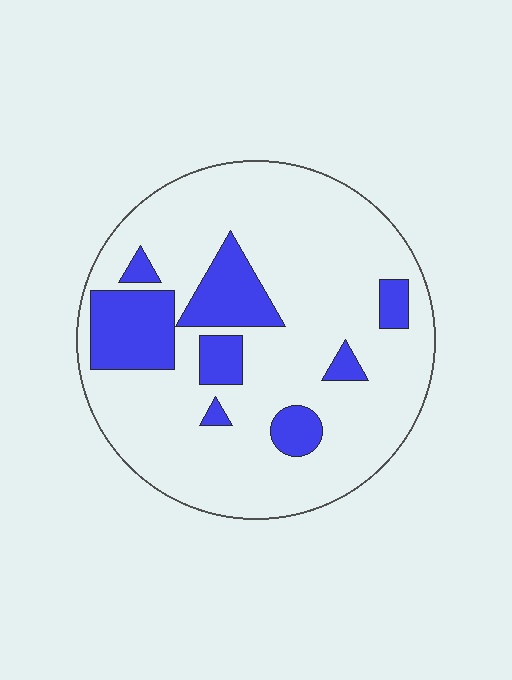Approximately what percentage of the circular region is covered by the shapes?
Approximately 20%.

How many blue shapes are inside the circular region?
8.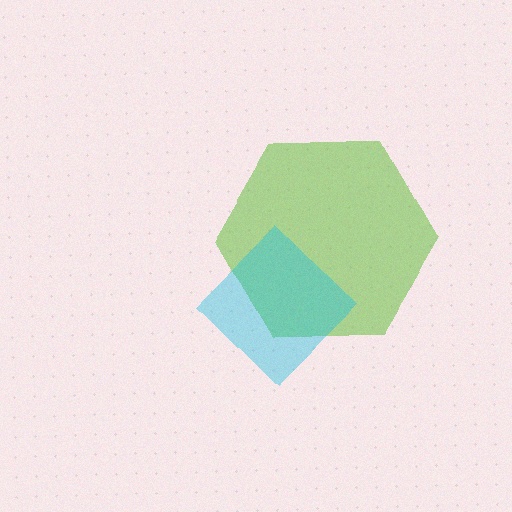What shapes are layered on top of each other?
The layered shapes are: a lime hexagon, a cyan diamond.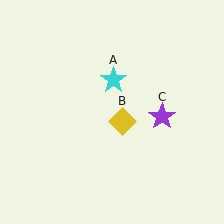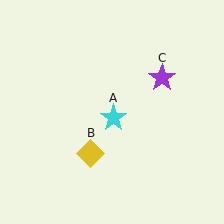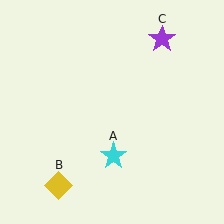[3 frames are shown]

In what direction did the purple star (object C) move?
The purple star (object C) moved up.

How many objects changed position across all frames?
3 objects changed position: cyan star (object A), yellow diamond (object B), purple star (object C).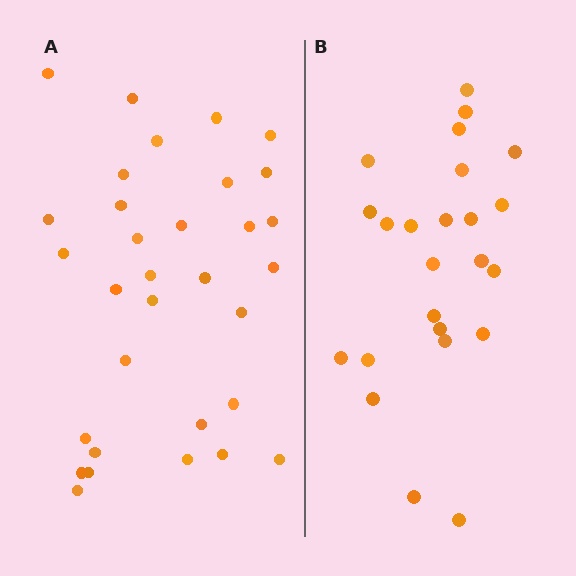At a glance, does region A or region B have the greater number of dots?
Region A (the left region) has more dots.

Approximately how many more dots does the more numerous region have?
Region A has roughly 8 or so more dots than region B.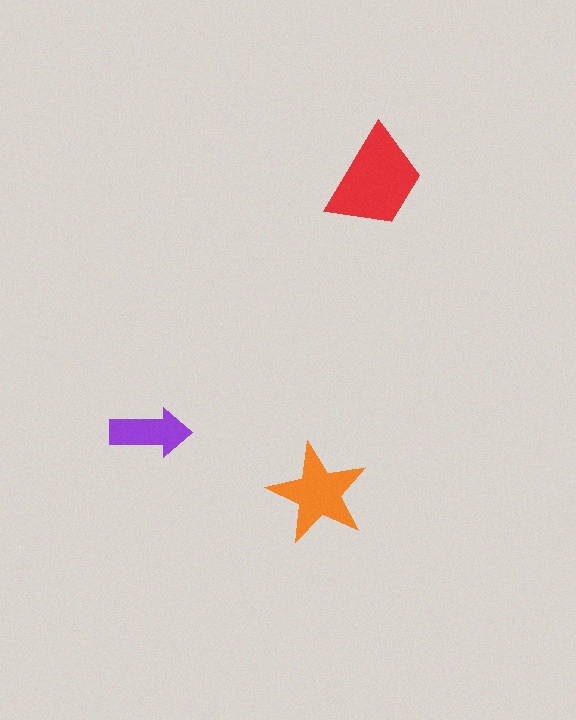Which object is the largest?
The red trapezoid.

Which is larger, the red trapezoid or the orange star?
The red trapezoid.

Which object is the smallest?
The purple arrow.